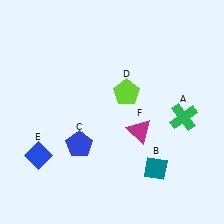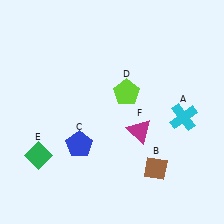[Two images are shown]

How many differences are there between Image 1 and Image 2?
There are 3 differences between the two images.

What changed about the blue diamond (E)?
In Image 1, E is blue. In Image 2, it changed to green.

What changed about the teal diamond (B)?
In Image 1, B is teal. In Image 2, it changed to brown.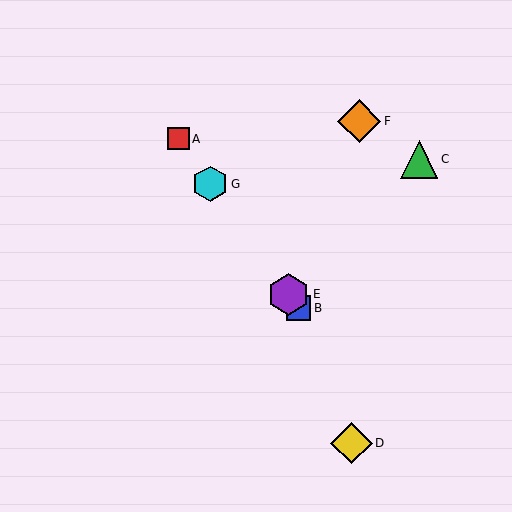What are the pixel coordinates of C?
Object C is at (419, 159).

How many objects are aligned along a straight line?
4 objects (A, B, E, G) are aligned along a straight line.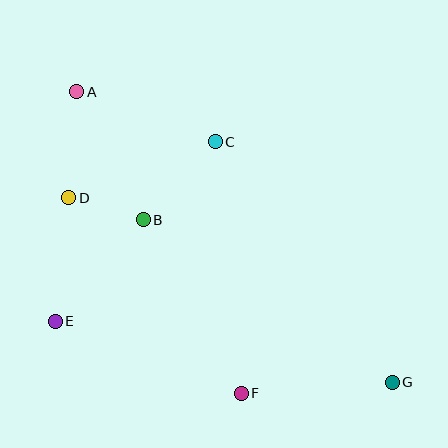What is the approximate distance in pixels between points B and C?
The distance between B and C is approximately 106 pixels.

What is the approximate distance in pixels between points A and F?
The distance between A and F is approximately 344 pixels.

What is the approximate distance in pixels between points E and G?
The distance between E and G is approximately 342 pixels.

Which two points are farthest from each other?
Points A and G are farthest from each other.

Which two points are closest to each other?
Points B and D are closest to each other.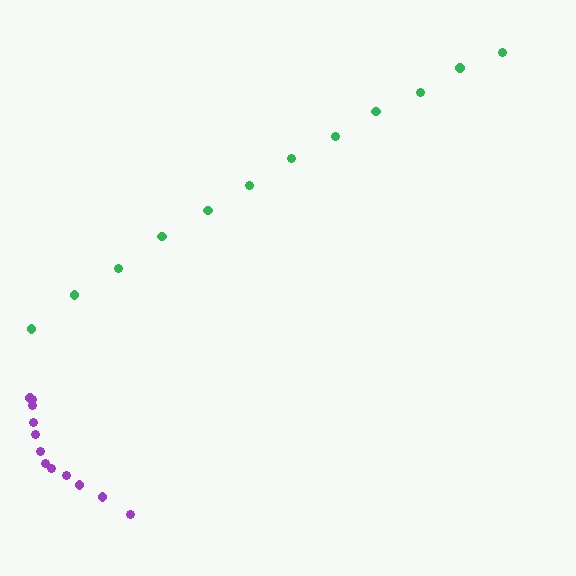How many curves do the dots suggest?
There are 2 distinct paths.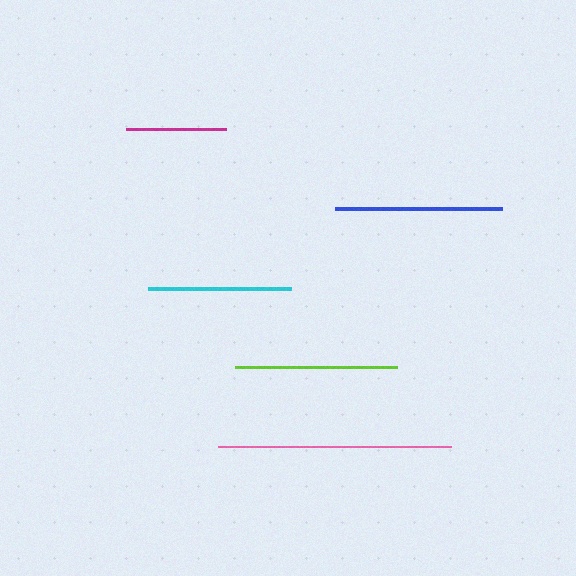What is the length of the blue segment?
The blue segment is approximately 167 pixels long.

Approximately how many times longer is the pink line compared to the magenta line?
The pink line is approximately 2.3 times the length of the magenta line.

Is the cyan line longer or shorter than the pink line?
The pink line is longer than the cyan line.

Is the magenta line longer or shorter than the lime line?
The lime line is longer than the magenta line.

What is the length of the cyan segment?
The cyan segment is approximately 143 pixels long.